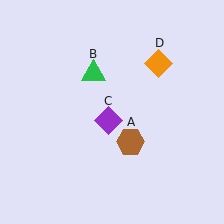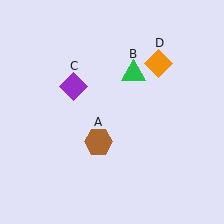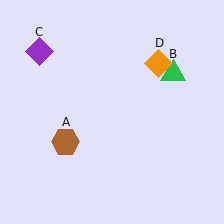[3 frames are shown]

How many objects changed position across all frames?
3 objects changed position: brown hexagon (object A), green triangle (object B), purple diamond (object C).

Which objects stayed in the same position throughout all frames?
Orange diamond (object D) remained stationary.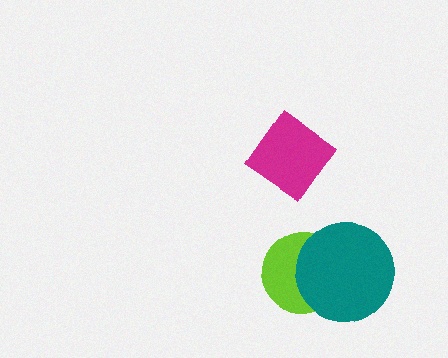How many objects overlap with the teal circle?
1 object overlaps with the teal circle.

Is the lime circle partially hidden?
Yes, it is partially covered by another shape.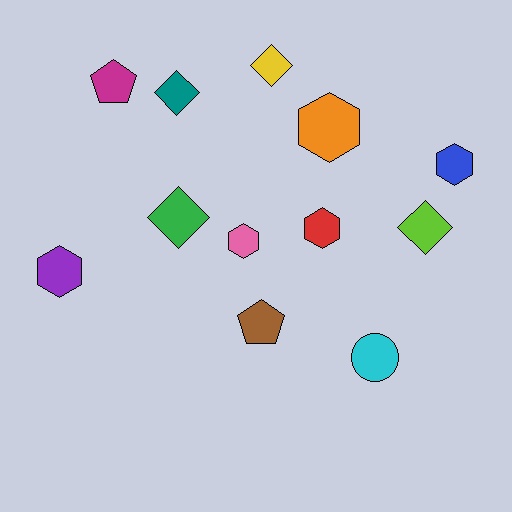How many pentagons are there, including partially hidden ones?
There are 2 pentagons.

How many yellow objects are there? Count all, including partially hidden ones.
There is 1 yellow object.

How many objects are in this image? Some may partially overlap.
There are 12 objects.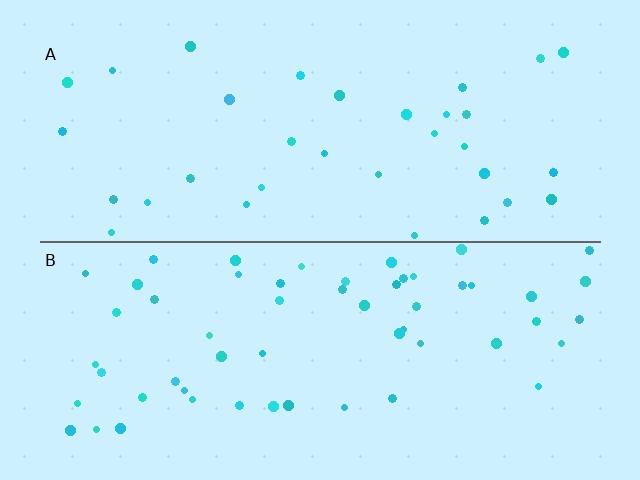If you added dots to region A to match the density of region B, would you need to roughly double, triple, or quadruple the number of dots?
Approximately double.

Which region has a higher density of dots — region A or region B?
B (the bottom).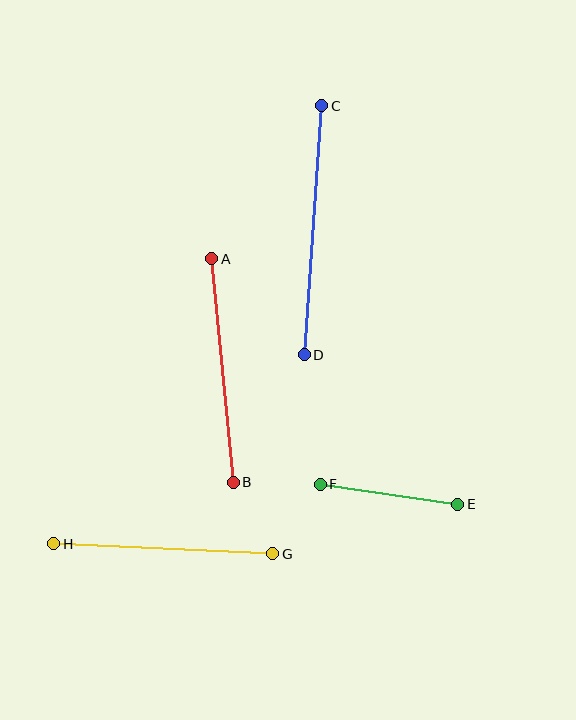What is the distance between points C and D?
The distance is approximately 249 pixels.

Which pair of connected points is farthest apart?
Points C and D are farthest apart.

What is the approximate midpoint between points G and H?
The midpoint is at approximately (163, 549) pixels.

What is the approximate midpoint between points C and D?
The midpoint is at approximately (313, 230) pixels.